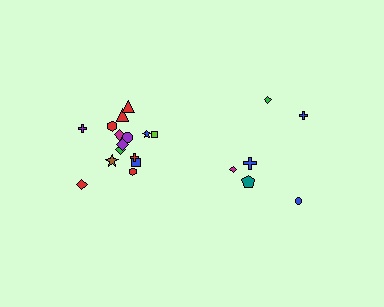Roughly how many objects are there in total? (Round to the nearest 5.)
Roughly 20 objects in total.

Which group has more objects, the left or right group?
The left group.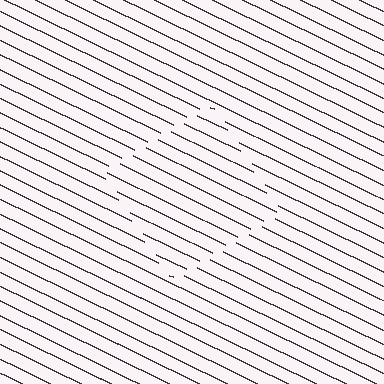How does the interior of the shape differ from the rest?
The interior of the shape contains the same grating, shifted by half a period — the contour is defined by the phase discontinuity where line-ends from the inner and outer gratings abut.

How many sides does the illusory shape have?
4 sides — the line-ends trace a square.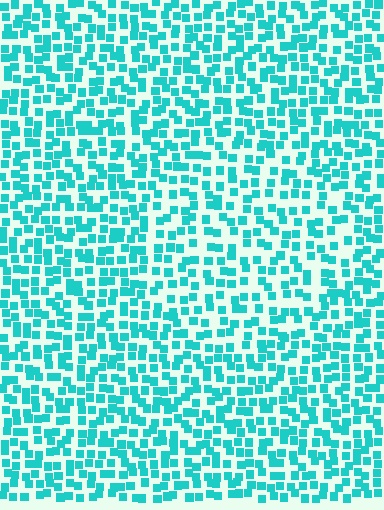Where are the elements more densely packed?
The elements are more densely packed outside the circle boundary.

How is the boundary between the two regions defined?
The boundary is defined by a change in element density (approximately 1.4x ratio). All elements are the same color, size, and shape.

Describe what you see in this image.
The image contains small cyan elements arranged at two different densities. A circle-shaped region is visible where the elements are less densely packed than the surrounding area.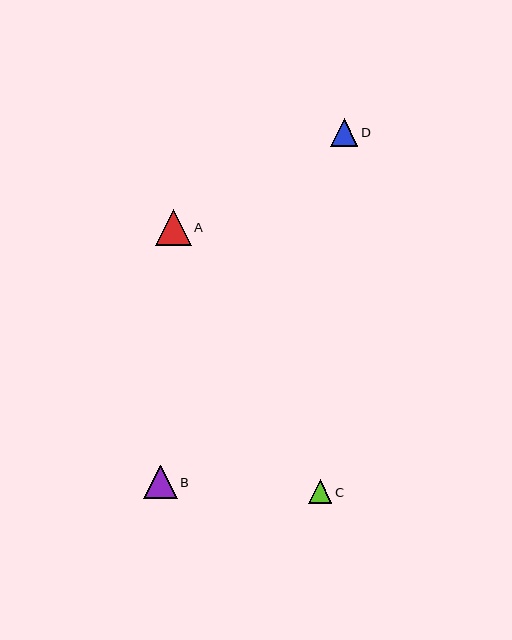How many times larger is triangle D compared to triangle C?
Triangle D is approximately 1.2 times the size of triangle C.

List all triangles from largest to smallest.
From largest to smallest: A, B, D, C.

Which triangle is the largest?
Triangle A is the largest with a size of approximately 36 pixels.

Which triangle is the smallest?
Triangle C is the smallest with a size of approximately 23 pixels.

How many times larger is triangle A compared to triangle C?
Triangle A is approximately 1.6 times the size of triangle C.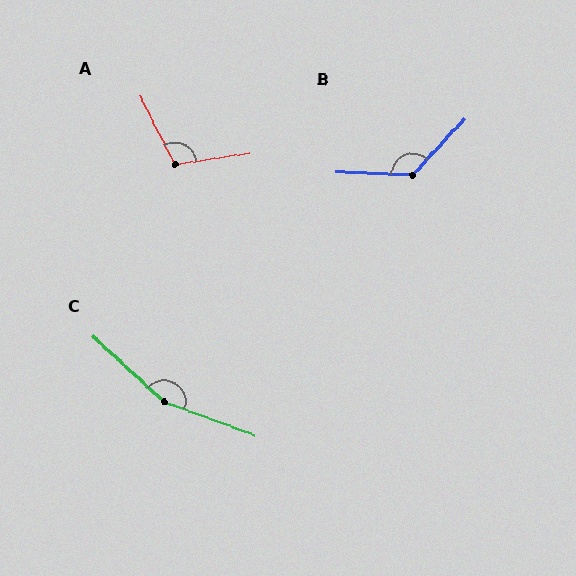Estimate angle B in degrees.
Approximately 130 degrees.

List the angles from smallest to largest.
A (109°), B (130°), C (158°).